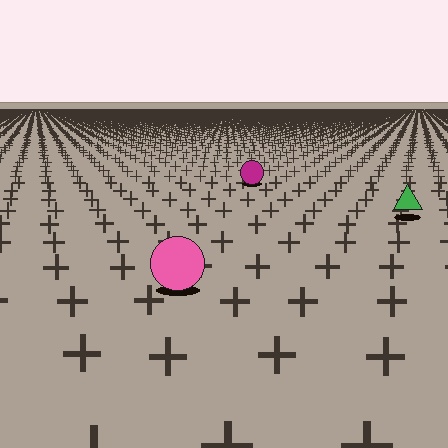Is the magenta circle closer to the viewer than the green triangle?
No. The green triangle is closer — you can tell from the texture gradient: the ground texture is coarser near it.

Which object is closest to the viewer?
The pink circle is closest. The texture marks near it are larger and more spread out.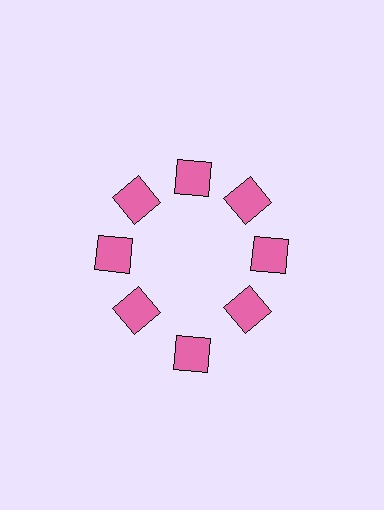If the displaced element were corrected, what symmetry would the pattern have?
It would have 8-fold rotational symmetry — the pattern would map onto itself every 45 degrees.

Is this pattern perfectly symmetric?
No. The 8 pink squares are arranged in a ring, but one element near the 6 o'clock position is pushed outward from the center, breaking the 8-fold rotational symmetry.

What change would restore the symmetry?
The symmetry would be restored by moving it inward, back onto the ring so that all 8 squares sit at equal angles and equal distance from the center.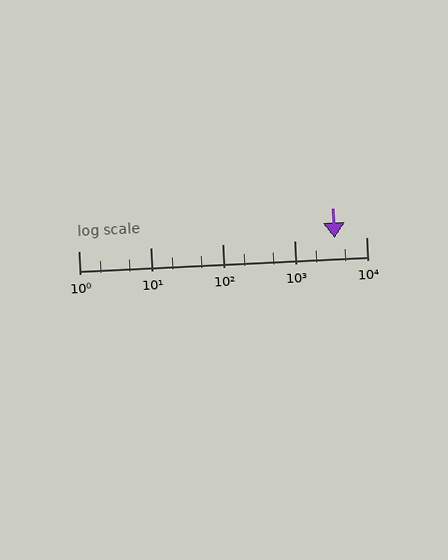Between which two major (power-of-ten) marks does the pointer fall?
The pointer is between 1000 and 10000.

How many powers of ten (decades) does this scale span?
The scale spans 4 decades, from 1 to 10000.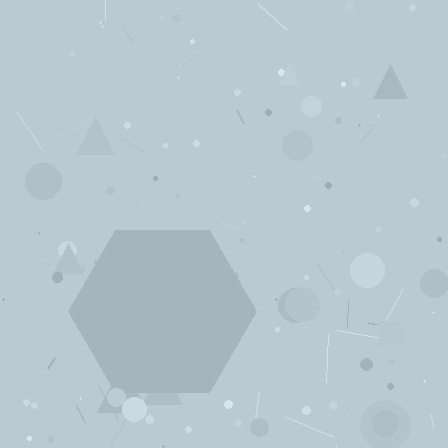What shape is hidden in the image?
A hexagon is hidden in the image.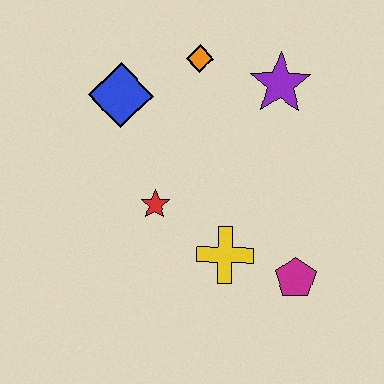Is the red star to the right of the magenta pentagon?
No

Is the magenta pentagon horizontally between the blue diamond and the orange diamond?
No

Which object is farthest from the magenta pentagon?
The blue diamond is farthest from the magenta pentagon.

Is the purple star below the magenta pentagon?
No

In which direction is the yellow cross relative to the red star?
The yellow cross is to the right of the red star.